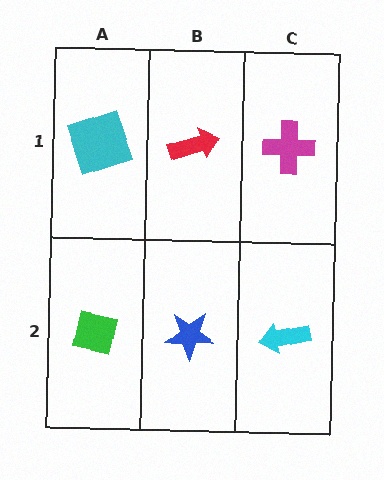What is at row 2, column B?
A blue star.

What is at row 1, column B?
A red arrow.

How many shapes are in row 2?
3 shapes.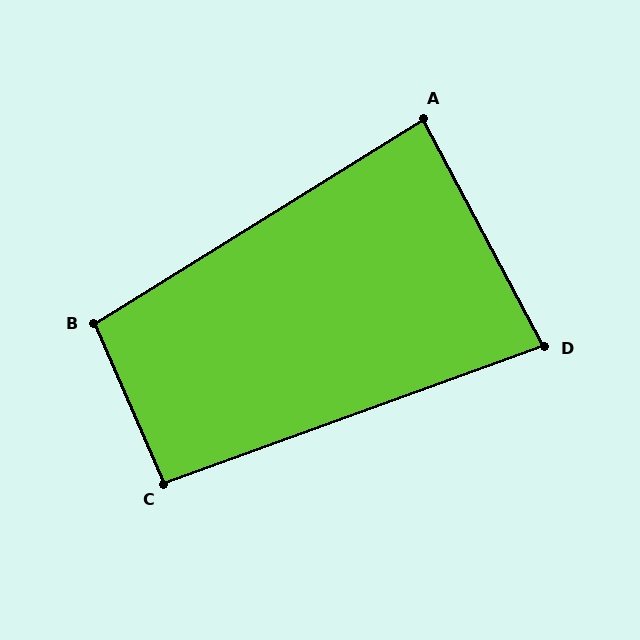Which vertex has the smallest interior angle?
D, at approximately 82 degrees.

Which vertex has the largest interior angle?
B, at approximately 98 degrees.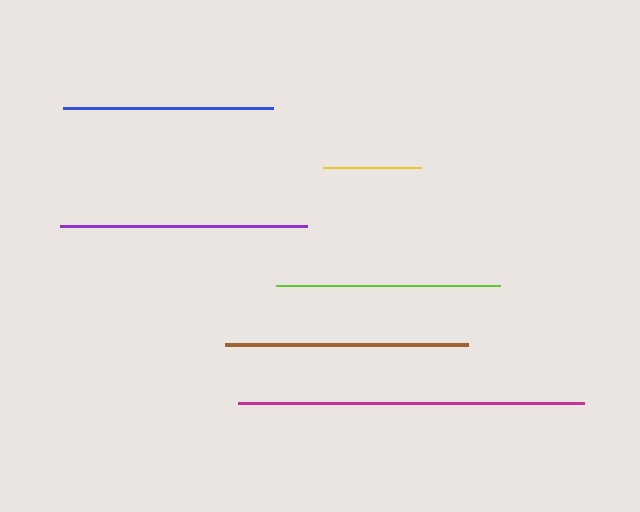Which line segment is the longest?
The magenta line is the longest at approximately 346 pixels.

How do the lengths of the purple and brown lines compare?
The purple and brown lines are approximately the same length.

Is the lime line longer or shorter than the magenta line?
The magenta line is longer than the lime line.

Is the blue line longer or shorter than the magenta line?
The magenta line is longer than the blue line.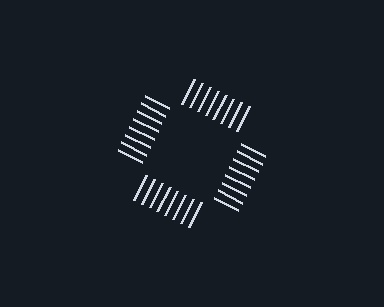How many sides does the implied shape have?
4 sides — the line-ends trace a square.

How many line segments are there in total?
32 — 8 along each of the 4 edges.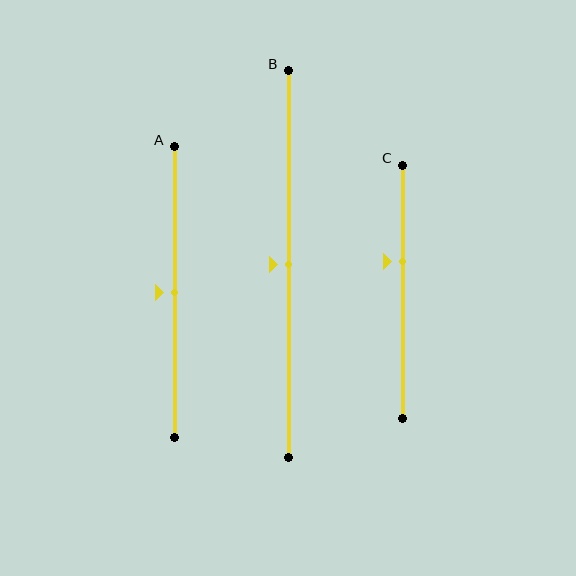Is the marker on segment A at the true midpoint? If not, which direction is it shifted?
Yes, the marker on segment A is at the true midpoint.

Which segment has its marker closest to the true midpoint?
Segment A has its marker closest to the true midpoint.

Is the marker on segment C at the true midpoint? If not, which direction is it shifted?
No, the marker on segment C is shifted upward by about 12% of the segment length.